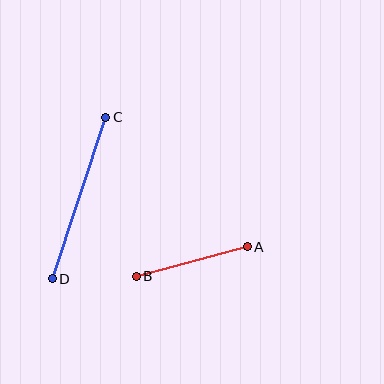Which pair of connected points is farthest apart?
Points C and D are farthest apart.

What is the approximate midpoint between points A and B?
The midpoint is at approximately (192, 261) pixels.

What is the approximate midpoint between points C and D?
The midpoint is at approximately (79, 198) pixels.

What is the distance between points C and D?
The distance is approximately 170 pixels.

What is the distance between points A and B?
The distance is approximately 115 pixels.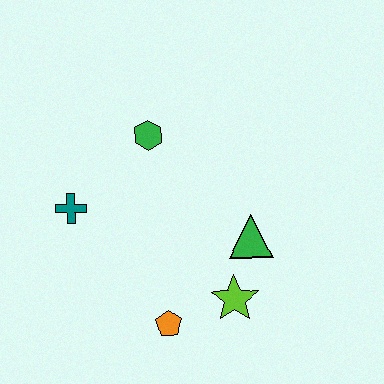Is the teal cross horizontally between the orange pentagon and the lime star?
No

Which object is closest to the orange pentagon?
The lime star is closest to the orange pentagon.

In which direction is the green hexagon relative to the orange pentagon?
The green hexagon is above the orange pentagon.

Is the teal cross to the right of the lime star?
No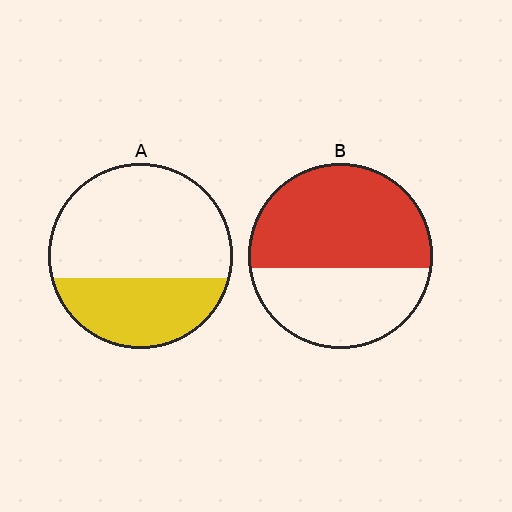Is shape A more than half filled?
No.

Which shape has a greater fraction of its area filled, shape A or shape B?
Shape B.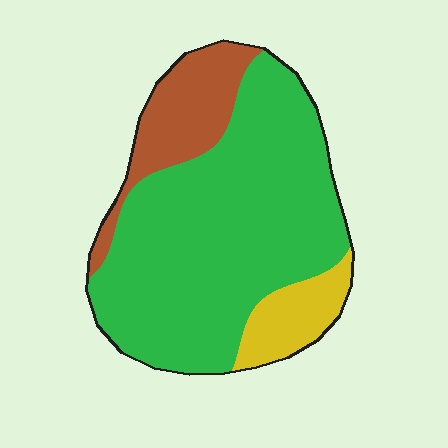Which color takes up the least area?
Yellow, at roughly 10%.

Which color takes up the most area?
Green, at roughly 70%.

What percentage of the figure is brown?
Brown takes up between a sixth and a third of the figure.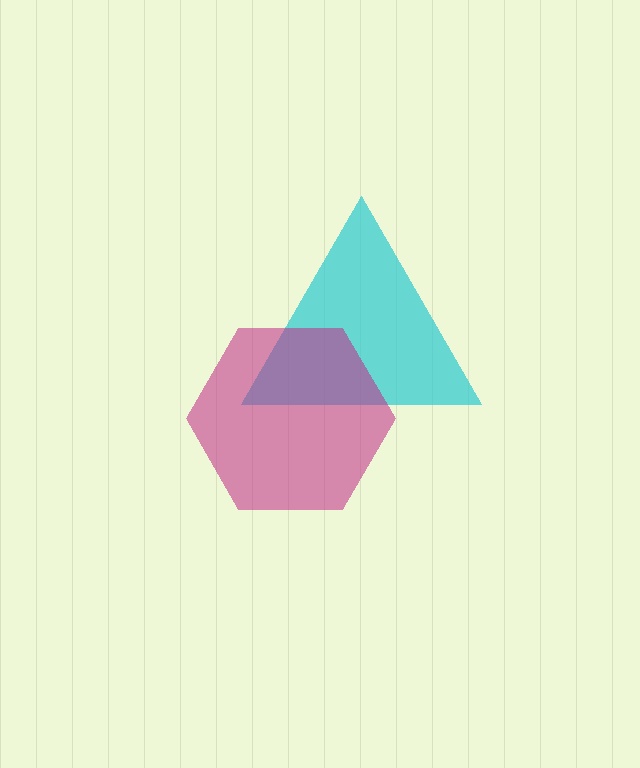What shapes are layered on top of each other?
The layered shapes are: a cyan triangle, a magenta hexagon.